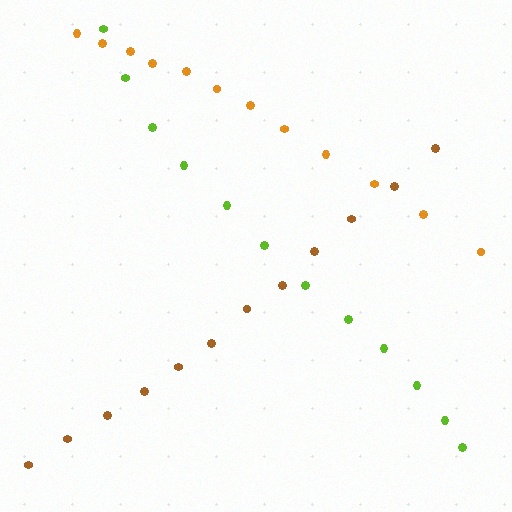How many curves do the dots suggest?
There are 3 distinct paths.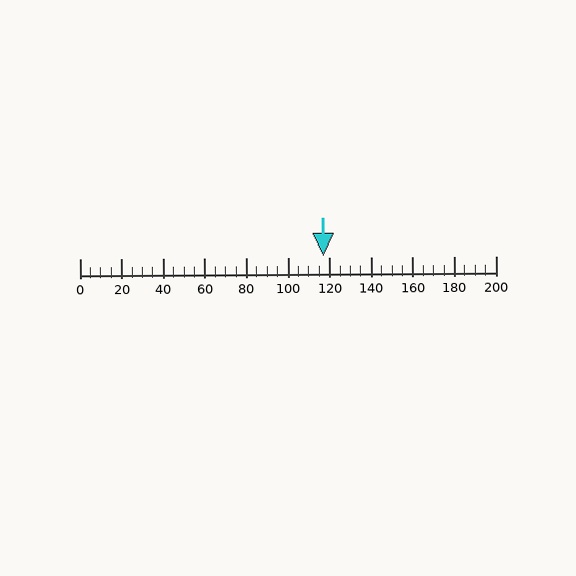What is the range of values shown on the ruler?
The ruler shows values from 0 to 200.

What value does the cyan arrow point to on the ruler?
The cyan arrow points to approximately 117.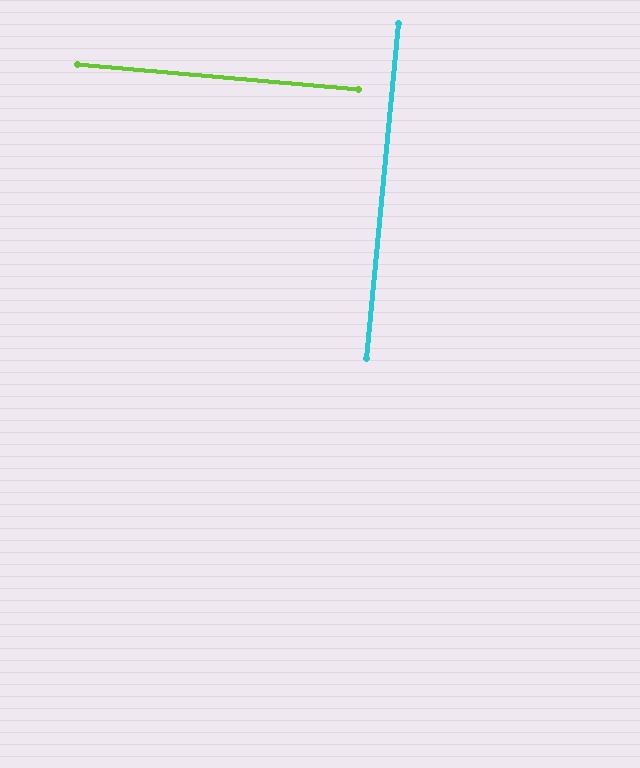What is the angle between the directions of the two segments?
Approximately 90 degrees.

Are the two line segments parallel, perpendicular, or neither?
Perpendicular — they meet at approximately 90°.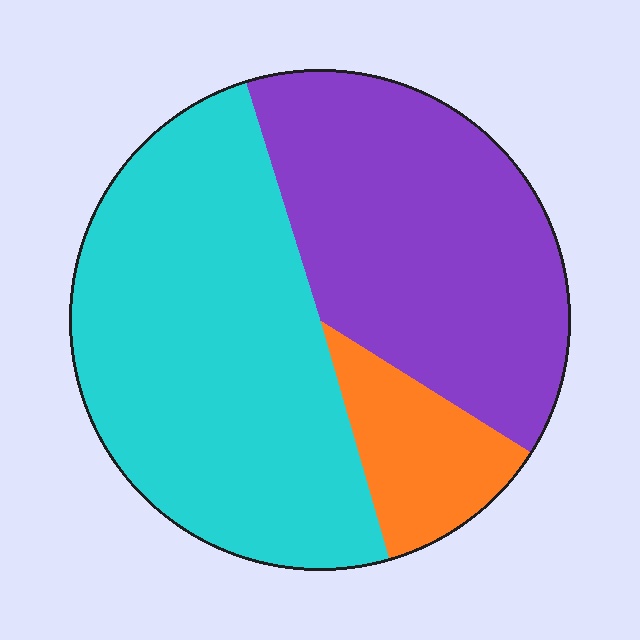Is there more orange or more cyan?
Cyan.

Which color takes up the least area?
Orange, at roughly 10%.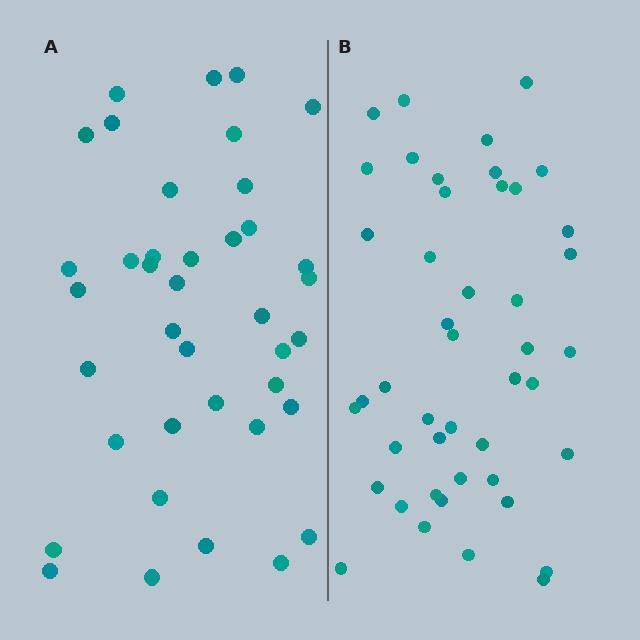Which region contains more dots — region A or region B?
Region B (the right region) has more dots.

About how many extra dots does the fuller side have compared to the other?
Region B has about 6 more dots than region A.